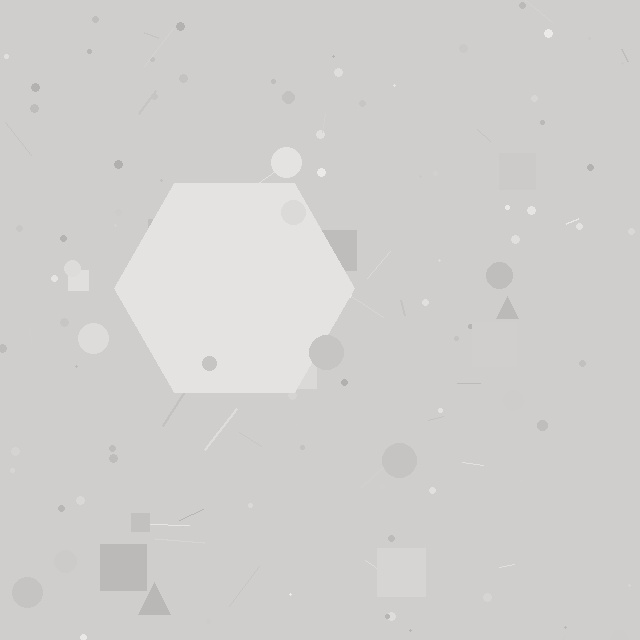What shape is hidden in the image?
A hexagon is hidden in the image.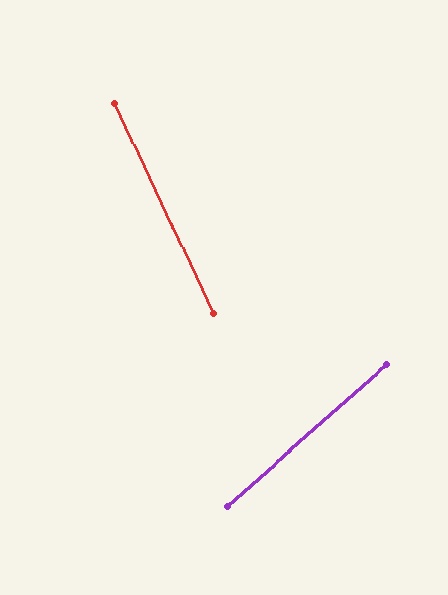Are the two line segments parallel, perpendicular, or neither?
Neither parallel nor perpendicular — they differ by about 73°.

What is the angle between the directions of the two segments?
Approximately 73 degrees.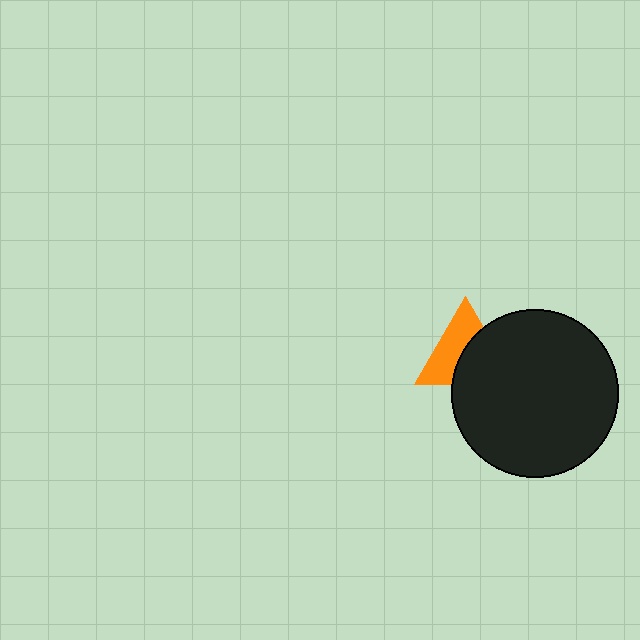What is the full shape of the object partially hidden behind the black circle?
The partially hidden object is an orange triangle.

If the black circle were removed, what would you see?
You would see the complete orange triangle.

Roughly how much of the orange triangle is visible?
About half of it is visible (roughly 52%).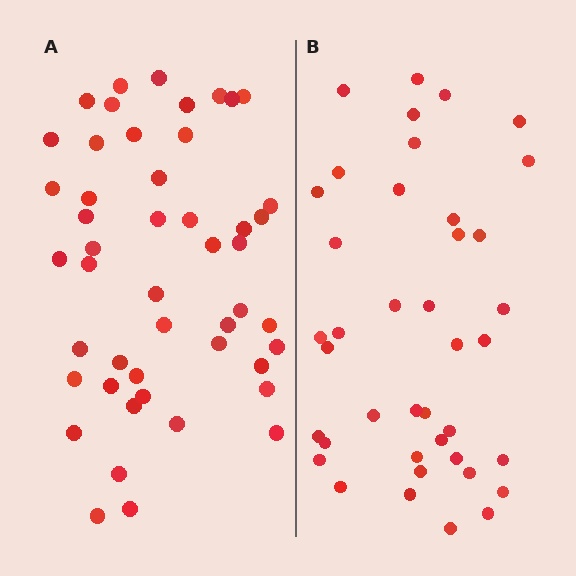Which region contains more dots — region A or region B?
Region A (the left region) has more dots.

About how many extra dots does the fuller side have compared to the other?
Region A has roughly 8 or so more dots than region B.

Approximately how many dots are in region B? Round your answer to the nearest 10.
About 40 dots.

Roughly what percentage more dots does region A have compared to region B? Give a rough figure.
About 20% more.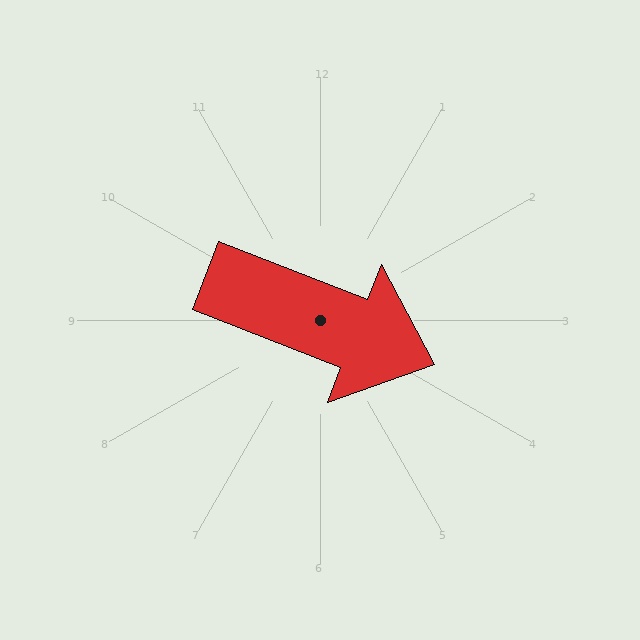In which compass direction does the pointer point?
East.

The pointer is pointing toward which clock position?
Roughly 4 o'clock.